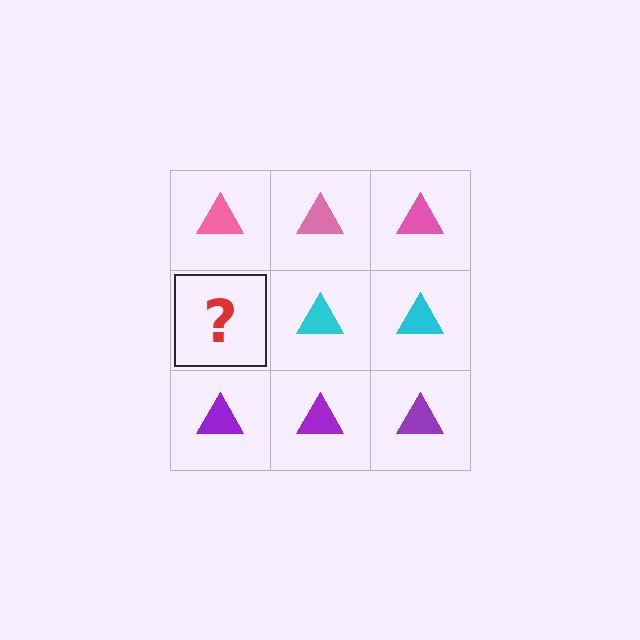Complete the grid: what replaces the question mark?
The question mark should be replaced with a cyan triangle.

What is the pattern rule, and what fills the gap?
The rule is that each row has a consistent color. The gap should be filled with a cyan triangle.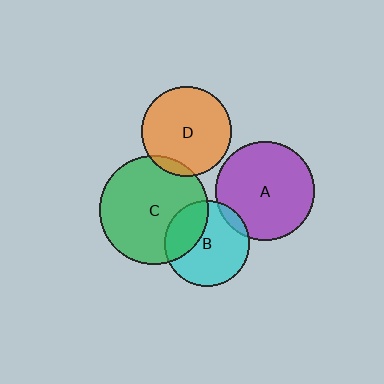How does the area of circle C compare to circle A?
Approximately 1.2 times.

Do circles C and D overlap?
Yes.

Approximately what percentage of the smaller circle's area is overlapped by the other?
Approximately 10%.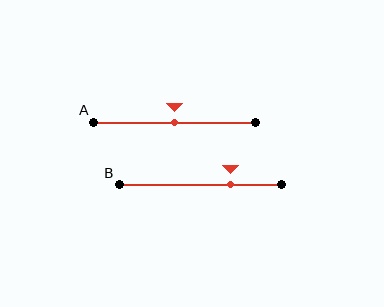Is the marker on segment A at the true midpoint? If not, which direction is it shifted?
Yes, the marker on segment A is at the true midpoint.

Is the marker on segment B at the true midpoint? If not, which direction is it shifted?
No, the marker on segment B is shifted to the right by about 19% of the segment length.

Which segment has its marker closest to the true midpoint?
Segment A has its marker closest to the true midpoint.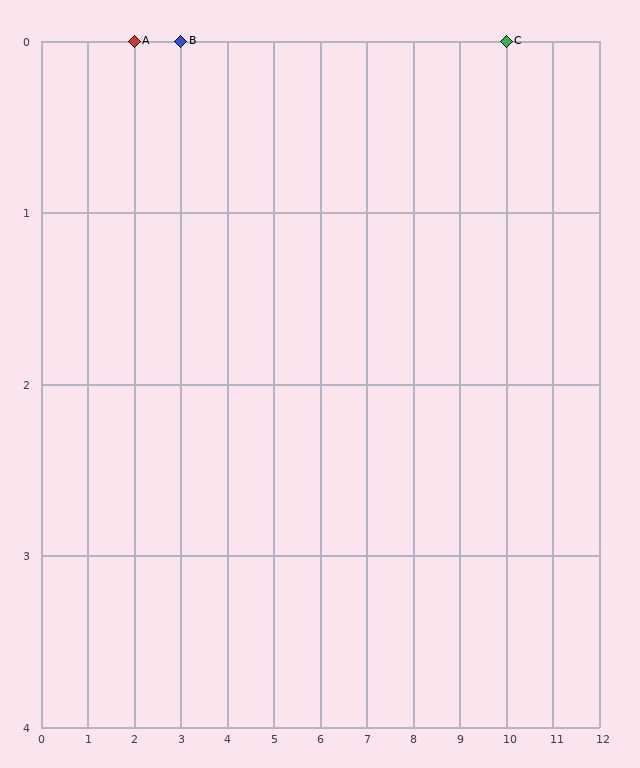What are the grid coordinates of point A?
Point A is at grid coordinates (2, 0).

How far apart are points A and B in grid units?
Points A and B are 1 column apart.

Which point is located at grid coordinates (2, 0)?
Point A is at (2, 0).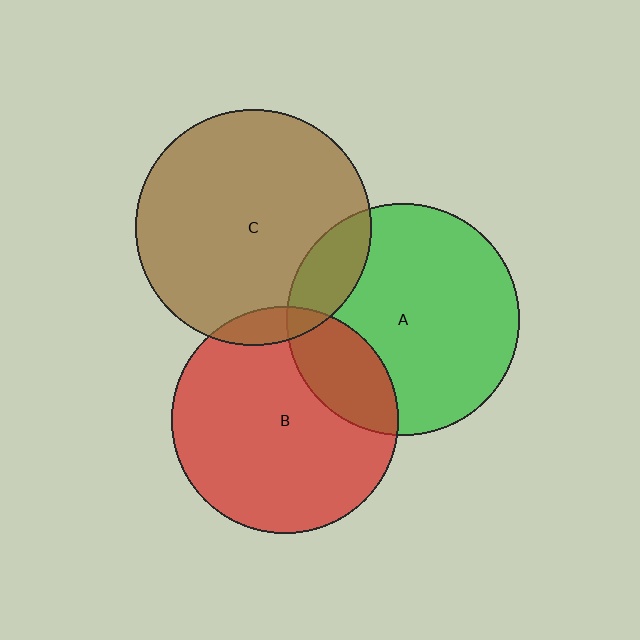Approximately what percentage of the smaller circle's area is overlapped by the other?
Approximately 10%.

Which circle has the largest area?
Circle C (brown).